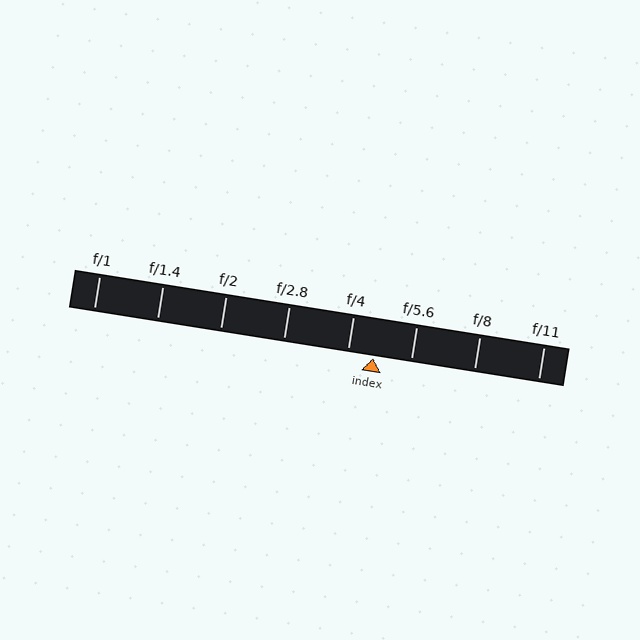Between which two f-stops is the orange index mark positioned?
The index mark is between f/4 and f/5.6.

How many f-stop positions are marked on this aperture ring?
There are 8 f-stop positions marked.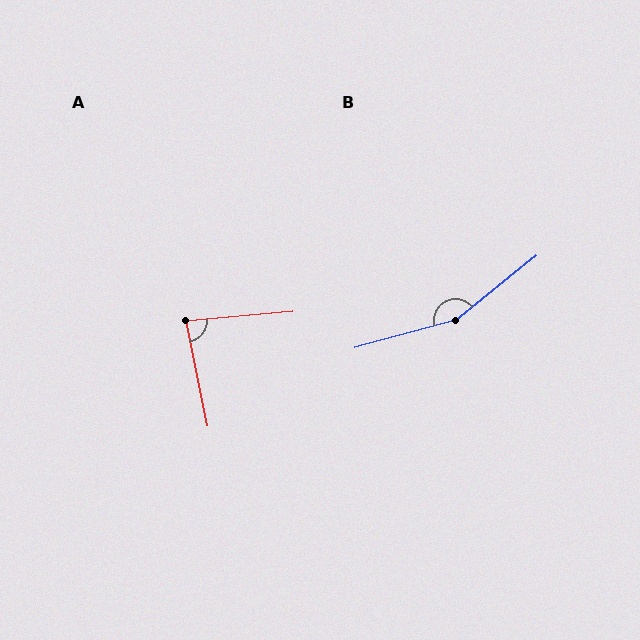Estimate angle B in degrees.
Approximately 157 degrees.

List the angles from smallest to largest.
A (83°), B (157°).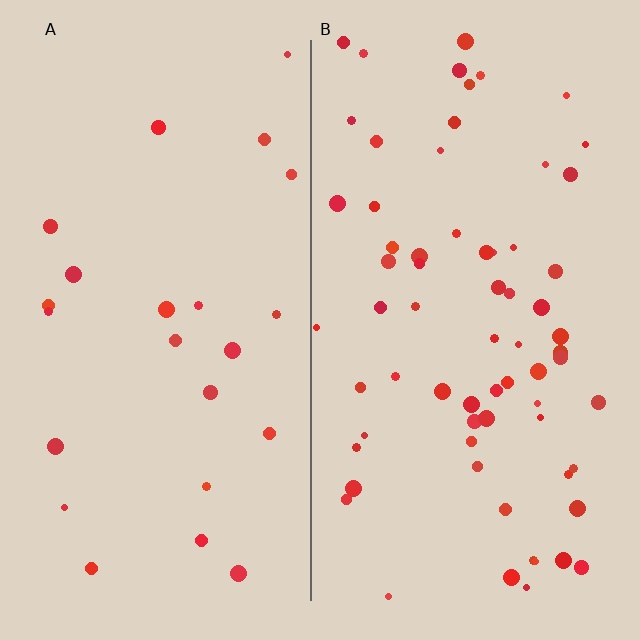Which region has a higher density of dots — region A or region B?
B (the right).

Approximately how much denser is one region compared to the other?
Approximately 2.9× — region B over region A.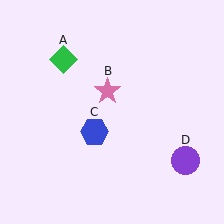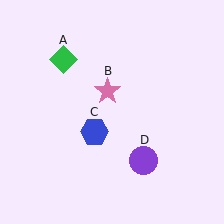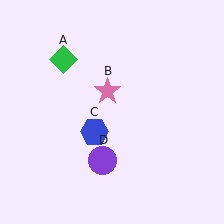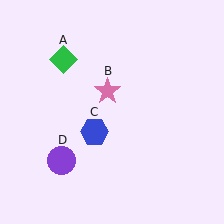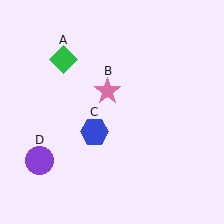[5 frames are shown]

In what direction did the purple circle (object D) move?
The purple circle (object D) moved left.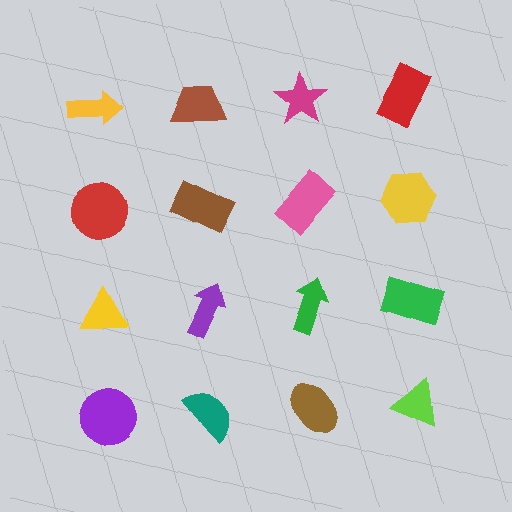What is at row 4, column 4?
A lime triangle.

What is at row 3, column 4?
A green rectangle.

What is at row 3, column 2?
A purple arrow.